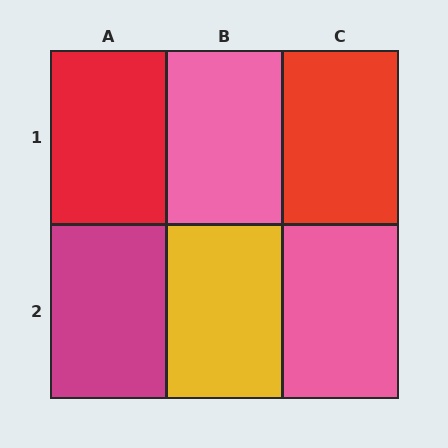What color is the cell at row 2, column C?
Pink.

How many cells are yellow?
1 cell is yellow.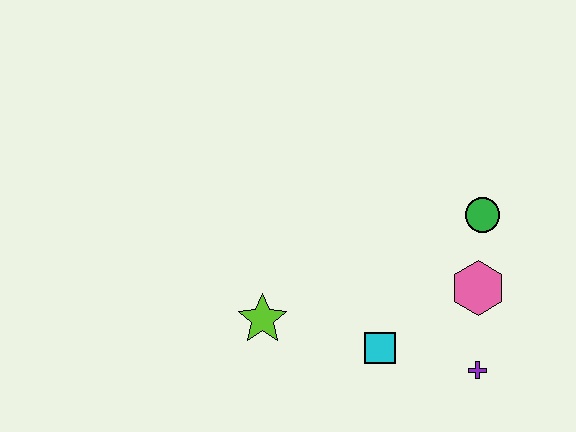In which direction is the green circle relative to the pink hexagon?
The green circle is above the pink hexagon.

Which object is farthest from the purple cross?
The lime star is farthest from the purple cross.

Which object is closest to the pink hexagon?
The green circle is closest to the pink hexagon.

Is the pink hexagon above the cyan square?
Yes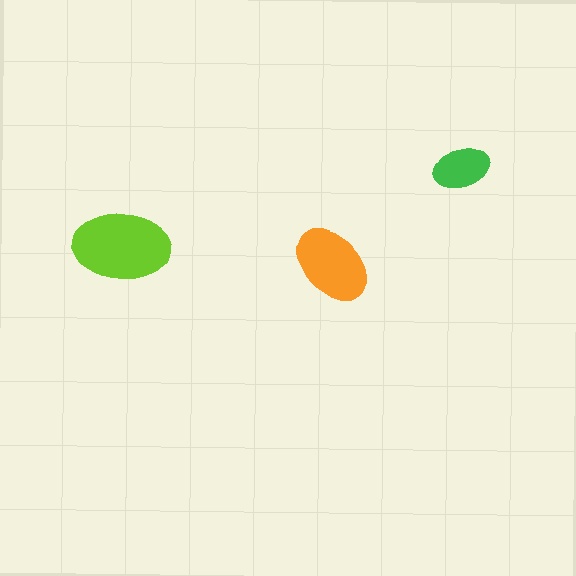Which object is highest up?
The green ellipse is topmost.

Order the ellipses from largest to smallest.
the lime one, the orange one, the green one.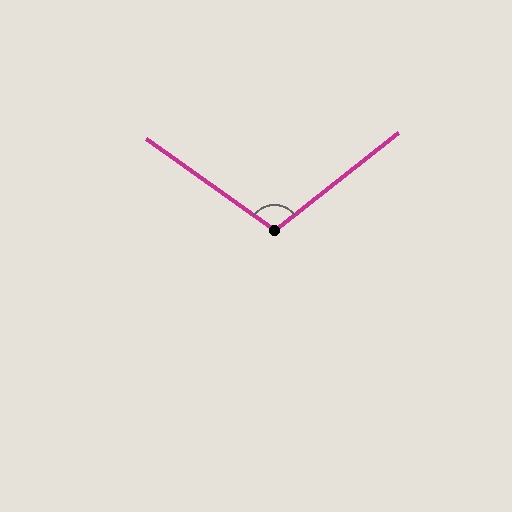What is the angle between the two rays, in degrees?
Approximately 106 degrees.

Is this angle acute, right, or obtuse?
It is obtuse.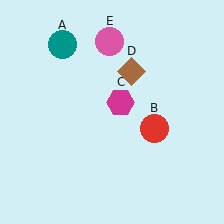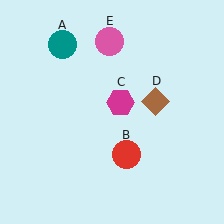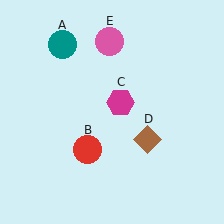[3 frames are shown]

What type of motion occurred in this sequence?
The red circle (object B), brown diamond (object D) rotated clockwise around the center of the scene.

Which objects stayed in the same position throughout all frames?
Teal circle (object A) and magenta hexagon (object C) and pink circle (object E) remained stationary.